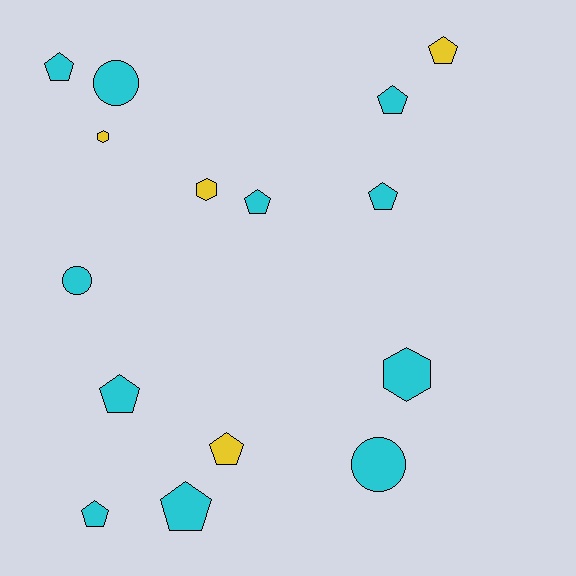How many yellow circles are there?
There are no yellow circles.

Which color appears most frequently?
Cyan, with 11 objects.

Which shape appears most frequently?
Pentagon, with 9 objects.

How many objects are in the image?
There are 15 objects.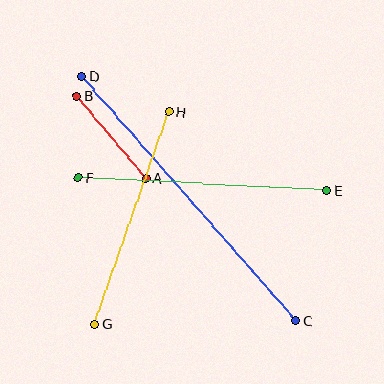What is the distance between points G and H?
The distance is approximately 225 pixels.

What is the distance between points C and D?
The distance is approximately 325 pixels.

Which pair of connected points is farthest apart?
Points C and D are farthest apart.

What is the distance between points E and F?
The distance is approximately 249 pixels.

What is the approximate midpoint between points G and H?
The midpoint is at approximately (132, 218) pixels.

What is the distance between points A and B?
The distance is approximately 107 pixels.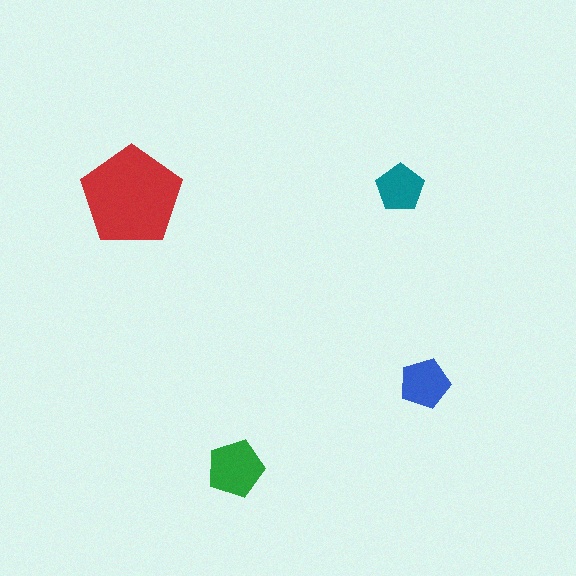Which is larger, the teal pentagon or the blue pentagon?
The blue one.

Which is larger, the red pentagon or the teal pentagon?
The red one.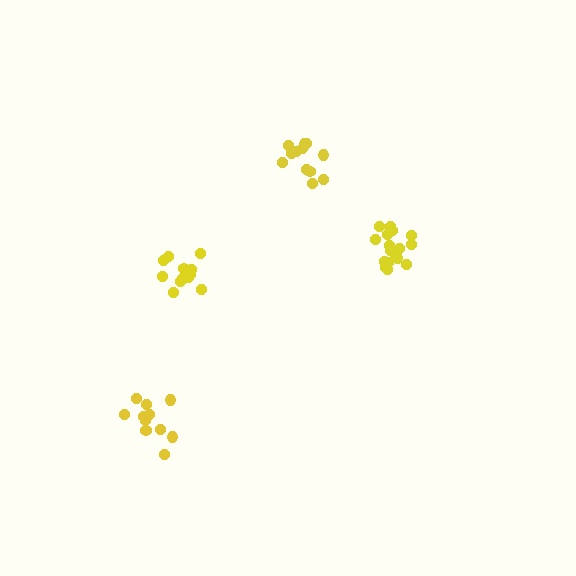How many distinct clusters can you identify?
There are 4 distinct clusters.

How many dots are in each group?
Group 1: 11 dots, Group 2: 12 dots, Group 3: 17 dots, Group 4: 12 dots (52 total).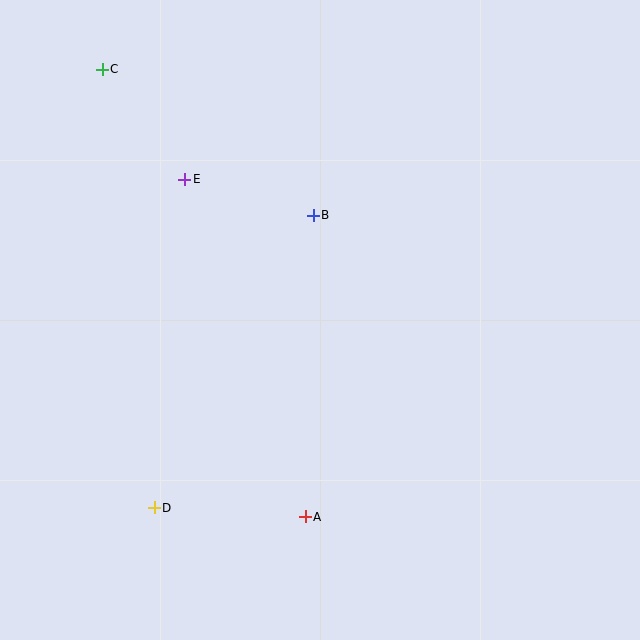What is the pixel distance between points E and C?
The distance between E and C is 138 pixels.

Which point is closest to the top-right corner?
Point B is closest to the top-right corner.